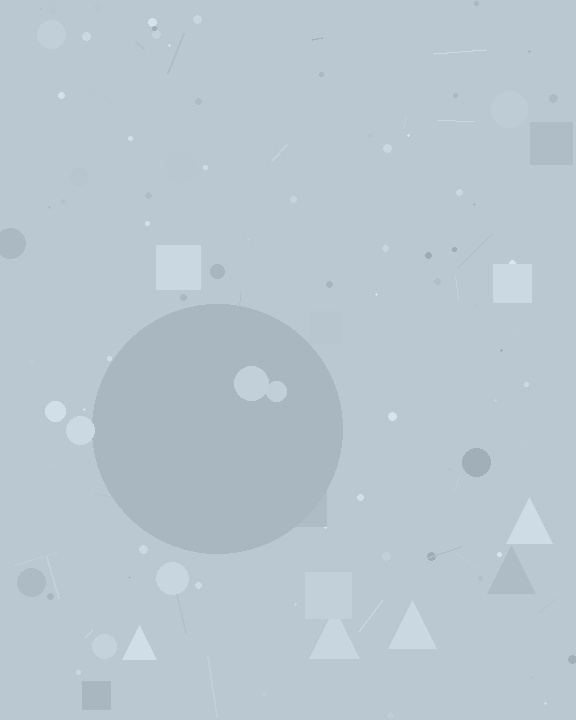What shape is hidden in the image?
A circle is hidden in the image.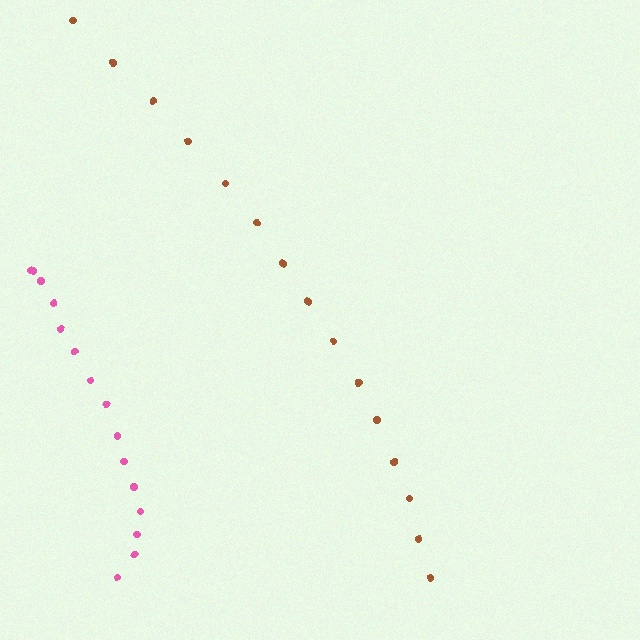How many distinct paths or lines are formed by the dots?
There are 2 distinct paths.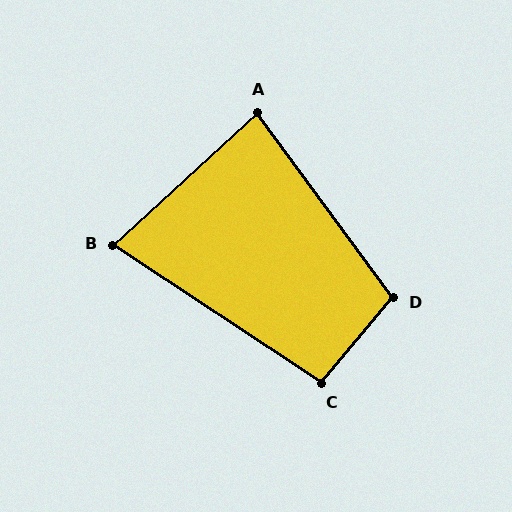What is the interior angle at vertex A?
Approximately 84 degrees (acute).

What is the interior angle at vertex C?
Approximately 96 degrees (obtuse).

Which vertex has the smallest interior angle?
B, at approximately 76 degrees.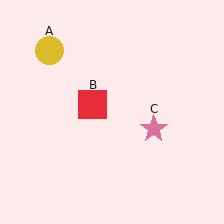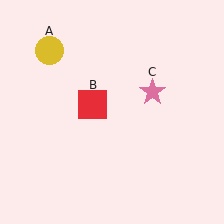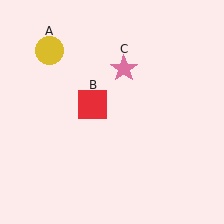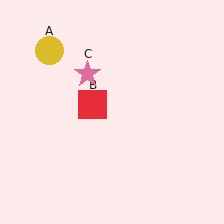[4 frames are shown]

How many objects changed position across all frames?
1 object changed position: pink star (object C).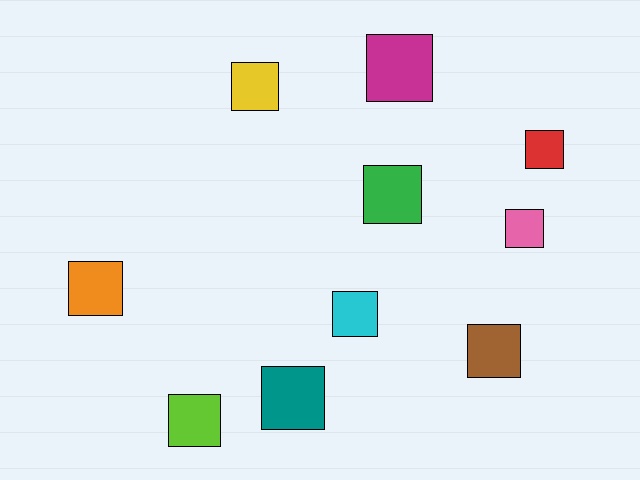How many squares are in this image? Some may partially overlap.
There are 10 squares.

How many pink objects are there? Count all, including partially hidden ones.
There is 1 pink object.